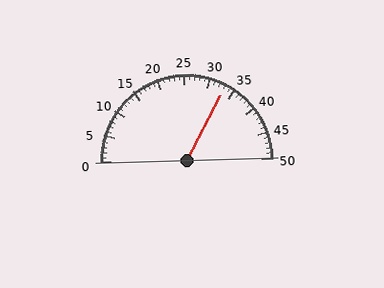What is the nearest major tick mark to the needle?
The nearest major tick mark is 35.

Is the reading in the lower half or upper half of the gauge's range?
The reading is in the upper half of the range (0 to 50).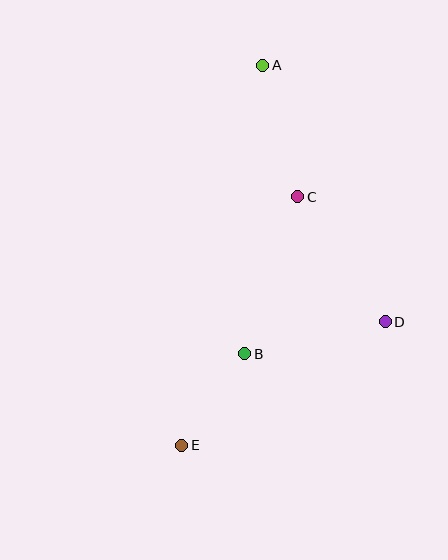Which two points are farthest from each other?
Points A and E are farthest from each other.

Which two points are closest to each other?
Points B and E are closest to each other.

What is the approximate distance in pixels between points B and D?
The distance between B and D is approximately 144 pixels.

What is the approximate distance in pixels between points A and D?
The distance between A and D is approximately 285 pixels.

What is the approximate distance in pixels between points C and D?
The distance between C and D is approximately 153 pixels.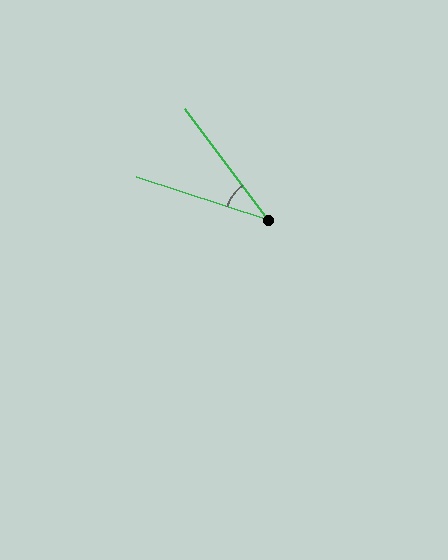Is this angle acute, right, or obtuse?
It is acute.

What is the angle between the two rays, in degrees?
Approximately 35 degrees.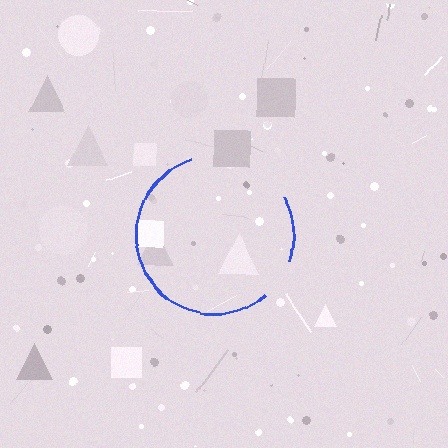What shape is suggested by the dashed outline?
The dashed outline suggests a circle.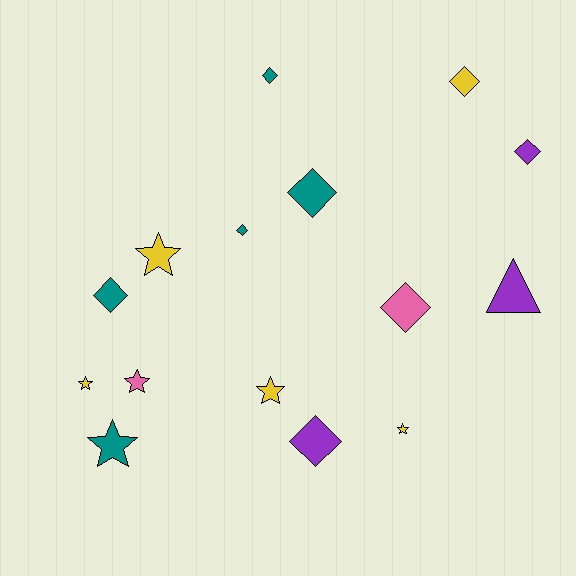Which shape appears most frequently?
Diamond, with 8 objects.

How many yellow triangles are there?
There are no yellow triangles.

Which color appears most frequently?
Teal, with 5 objects.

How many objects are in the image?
There are 15 objects.